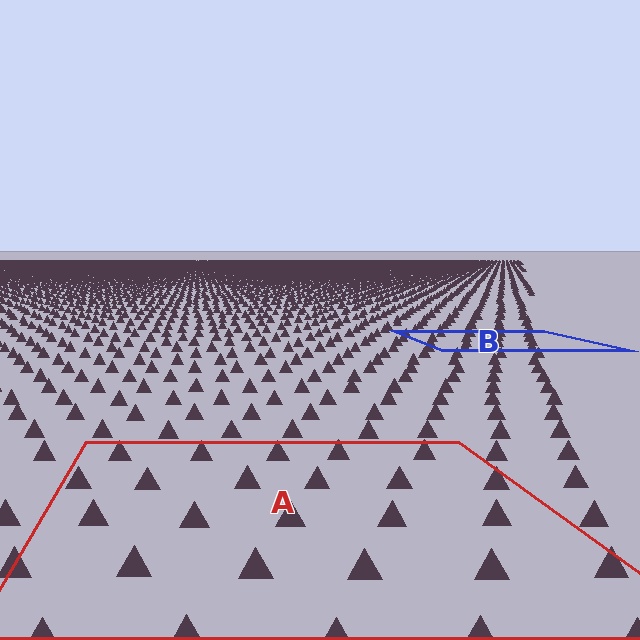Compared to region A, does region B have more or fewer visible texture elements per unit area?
Region B has more texture elements per unit area — they are packed more densely because it is farther away.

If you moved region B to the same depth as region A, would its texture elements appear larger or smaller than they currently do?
They would appear larger. At a closer depth, the same texture elements are projected at a bigger on-screen size.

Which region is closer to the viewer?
Region A is closer. The texture elements there are larger and more spread out.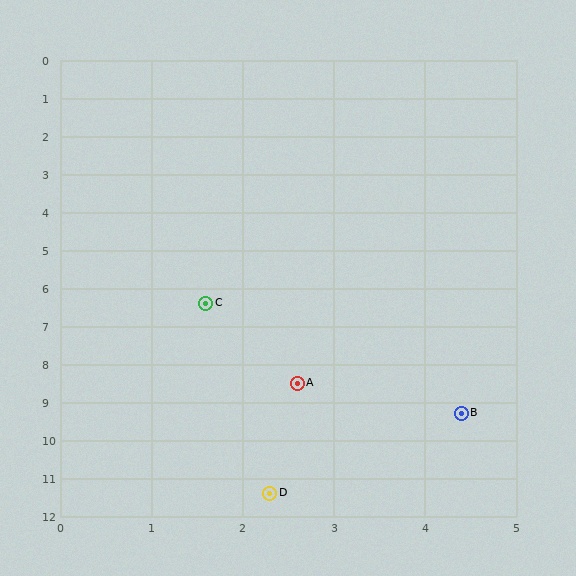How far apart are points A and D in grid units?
Points A and D are about 2.9 grid units apart.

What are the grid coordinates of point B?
Point B is at approximately (4.4, 9.3).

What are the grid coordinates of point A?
Point A is at approximately (2.6, 8.5).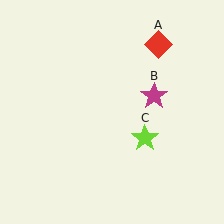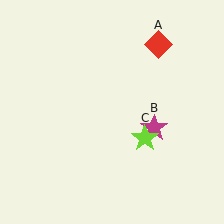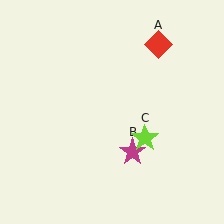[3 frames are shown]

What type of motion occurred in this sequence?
The magenta star (object B) rotated clockwise around the center of the scene.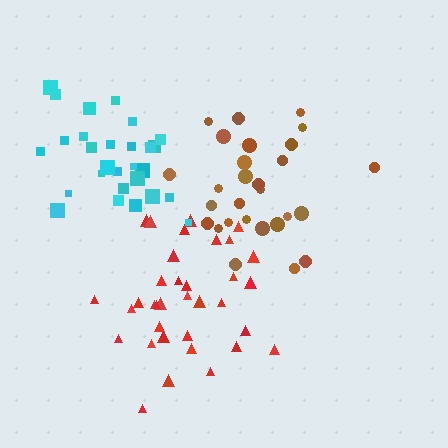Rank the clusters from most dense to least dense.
cyan, brown, red.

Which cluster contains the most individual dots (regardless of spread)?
Red (35).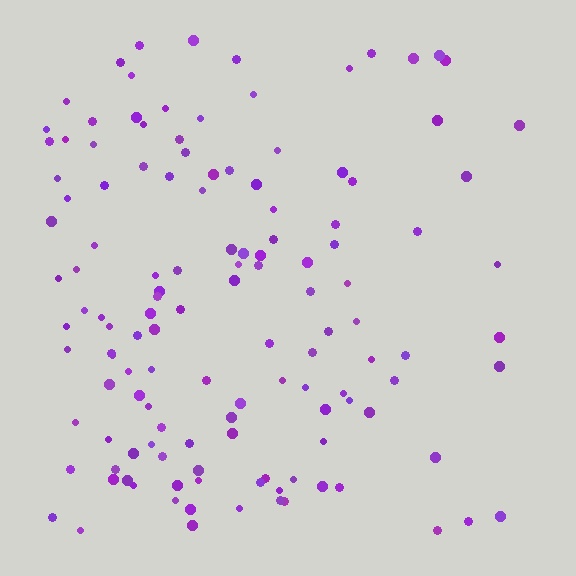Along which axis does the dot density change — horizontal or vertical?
Horizontal.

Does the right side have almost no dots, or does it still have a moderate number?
Still a moderate number, just noticeably fewer than the left.